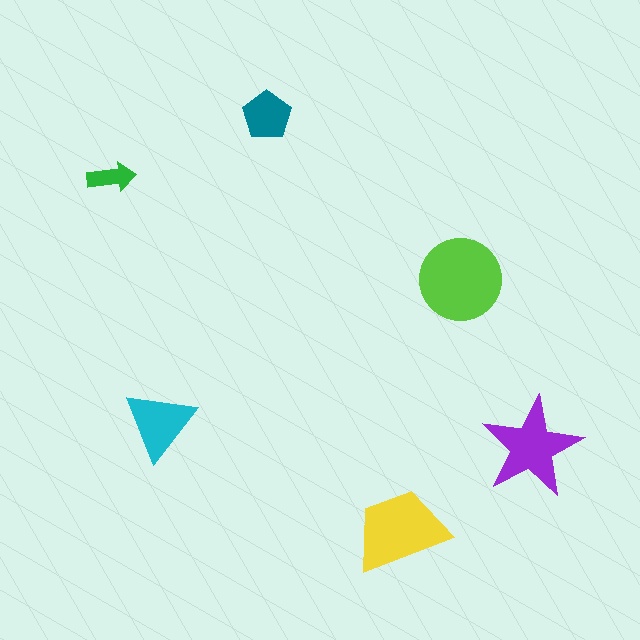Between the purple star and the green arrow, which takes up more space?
The purple star.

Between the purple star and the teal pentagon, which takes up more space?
The purple star.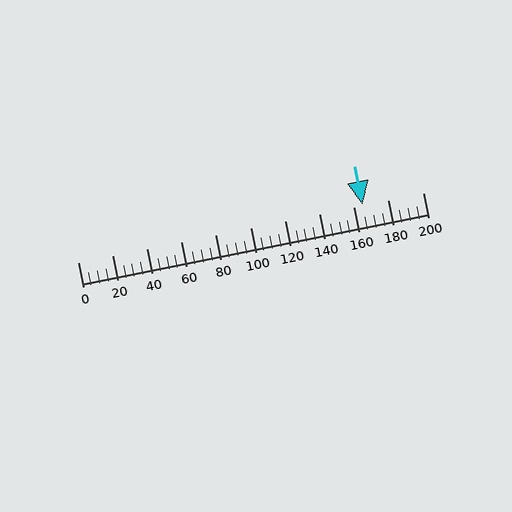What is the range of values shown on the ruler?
The ruler shows values from 0 to 200.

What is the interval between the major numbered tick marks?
The major tick marks are spaced 20 units apart.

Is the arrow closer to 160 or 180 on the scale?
The arrow is closer to 160.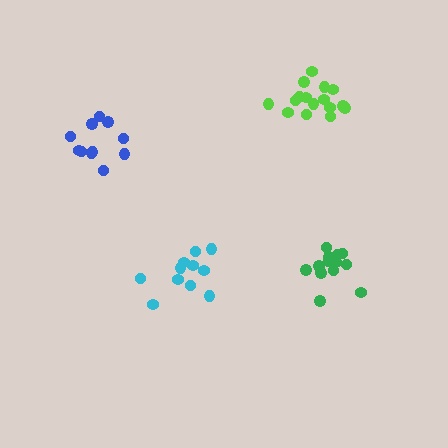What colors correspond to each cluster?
The clusters are colored: cyan, blue, green, lime.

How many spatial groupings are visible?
There are 4 spatial groupings.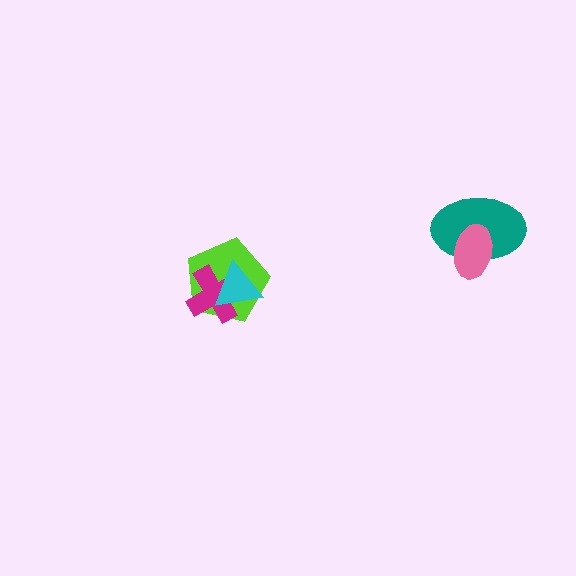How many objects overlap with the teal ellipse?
1 object overlaps with the teal ellipse.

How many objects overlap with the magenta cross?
2 objects overlap with the magenta cross.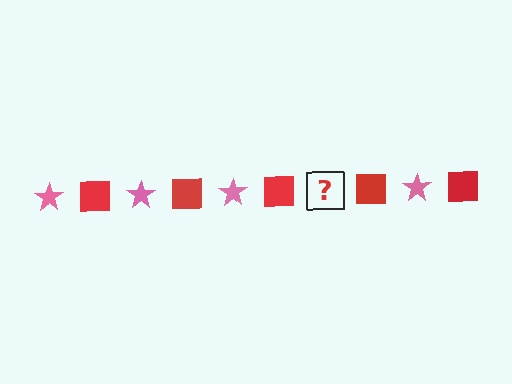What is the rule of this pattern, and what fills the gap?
The rule is that the pattern alternates between pink star and red square. The gap should be filled with a pink star.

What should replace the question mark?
The question mark should be replaced with a pink star.